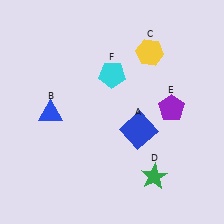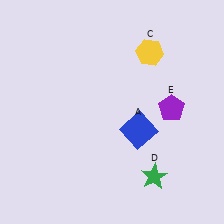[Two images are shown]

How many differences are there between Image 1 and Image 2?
There are 2 differences between the two images.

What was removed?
The blue triangle (B), the cyan pentagon (F) were removed in Image 2.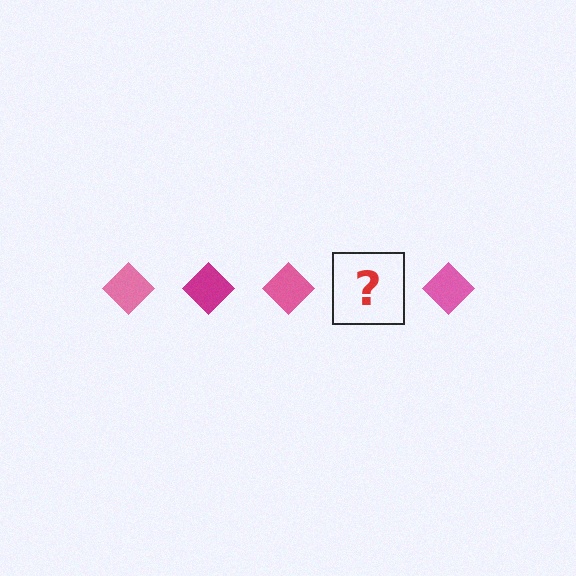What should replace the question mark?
The question mark should be replaced with a magenta diamond.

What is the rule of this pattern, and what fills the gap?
The rule is that the pattern cycles through pink, magenta diamonds. The gap should be filled with a magenta diamond.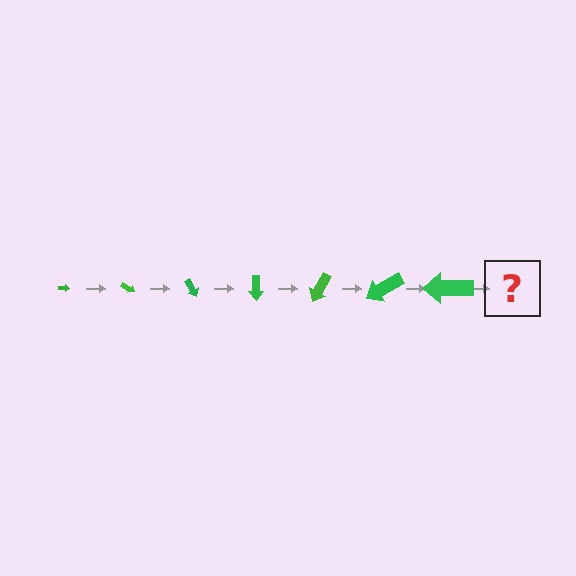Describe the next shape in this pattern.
It should be an arrow, larger than the previous one and rotated 210 degrees from the start.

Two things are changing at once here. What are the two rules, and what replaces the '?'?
The two rules are that the arrow grows larger each step and it rotates 30 degrees each step. The '?' should be an arrow, larger than the previous one and rotated 210 degrees from the start.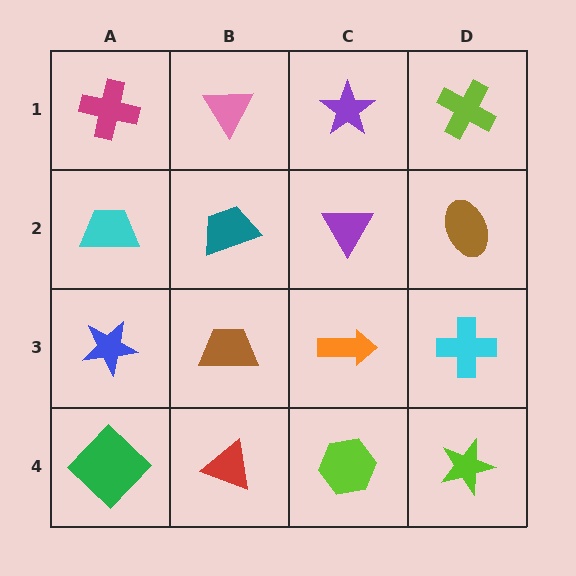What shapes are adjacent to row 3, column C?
A purple triangle (row 2, column C), a lime hexagon (row 4, column C), a brown trapezoid (row 3, column B), a cyan cross (row 3, column D).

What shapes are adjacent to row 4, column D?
A cyan cross (row 3, column D), a lime hexagon (row 4, column C).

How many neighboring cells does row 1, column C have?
3.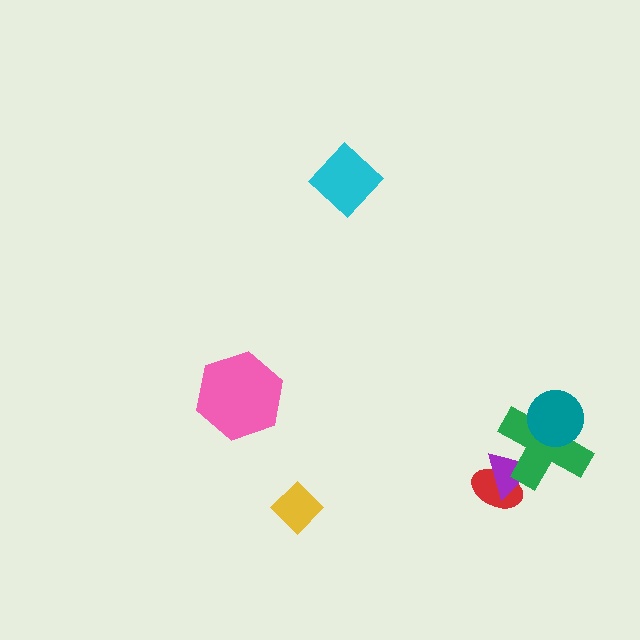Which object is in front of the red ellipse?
The purple triangle is in front of the red ellipse.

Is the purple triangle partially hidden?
Yes, it is partially covered by another shape.